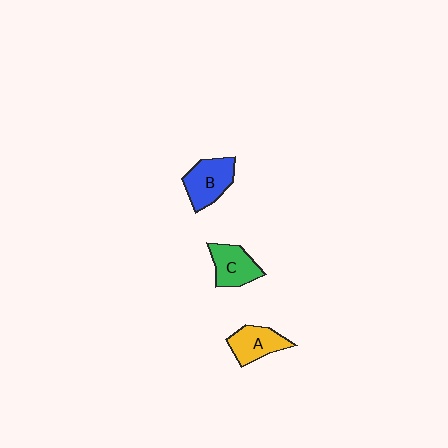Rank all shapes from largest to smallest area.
From largest to smallest: B (blue), C (green), A (yellow).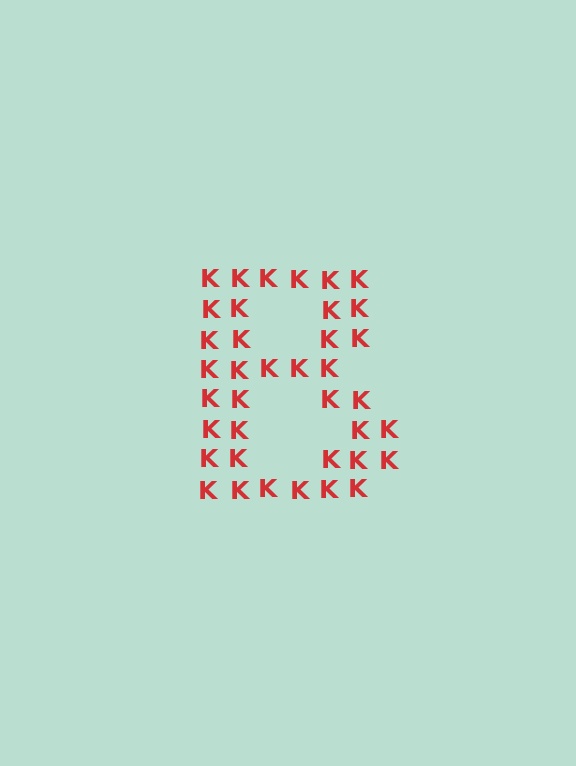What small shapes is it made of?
It is made of small letter K's.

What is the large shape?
The large shape is the letter B.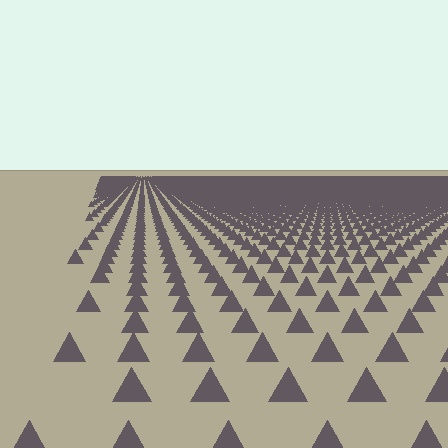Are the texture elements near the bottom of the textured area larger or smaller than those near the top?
Larger. Near the bottom, elements are closer to the viewer and appear at a bigger on-screen size.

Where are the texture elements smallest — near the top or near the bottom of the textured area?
Near the top.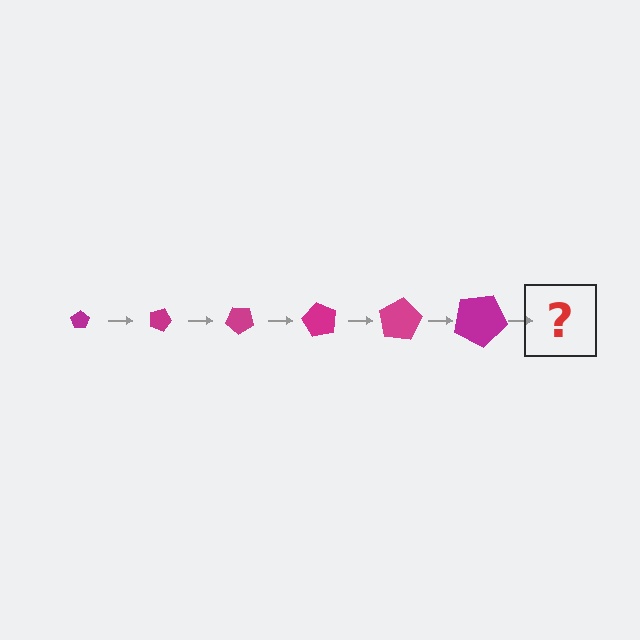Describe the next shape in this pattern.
It should be a pentagon, larger than the previous one and rotated 120 degrees from the start.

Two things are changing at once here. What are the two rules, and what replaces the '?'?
The two rules are that the pentagon grows larger each step and it rotates 20 degrees each step. The '?' should be a pentagon, larger than the previous one and rotated 120 degrees from the start.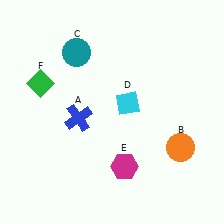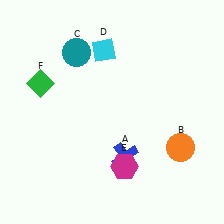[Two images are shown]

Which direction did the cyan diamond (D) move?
The cyan diamond (D) moved up.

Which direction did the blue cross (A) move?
The blue cross (A) moved right.